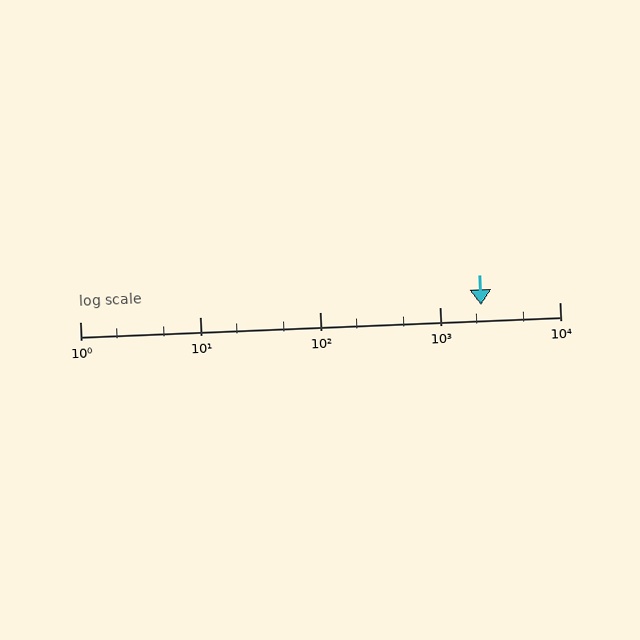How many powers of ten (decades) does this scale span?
The scale spans 4 decades, from 1 to 10000.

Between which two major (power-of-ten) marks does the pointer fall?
The pointer is between 1000 and 10000.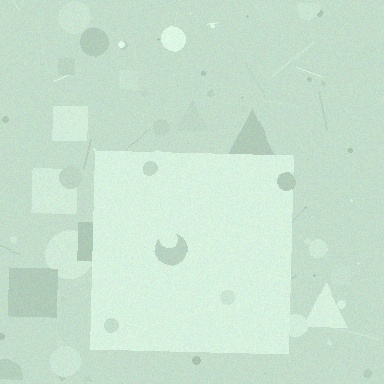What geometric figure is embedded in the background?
A square is embedded in the background.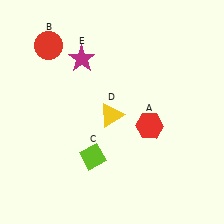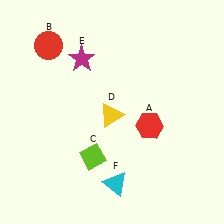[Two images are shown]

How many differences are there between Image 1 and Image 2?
There is 1 difference between the two images.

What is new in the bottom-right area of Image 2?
A cyan triangle (F) was added in the bottom-right area of Image 2.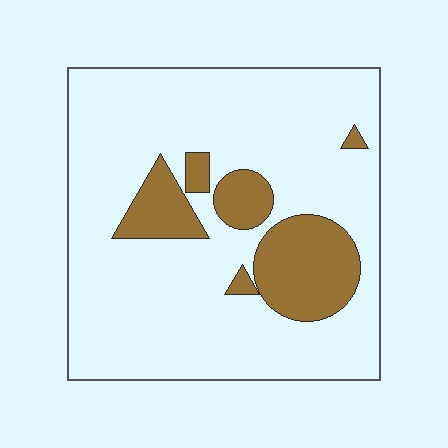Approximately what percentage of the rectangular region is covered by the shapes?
Approximately 20%.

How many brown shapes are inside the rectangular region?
6.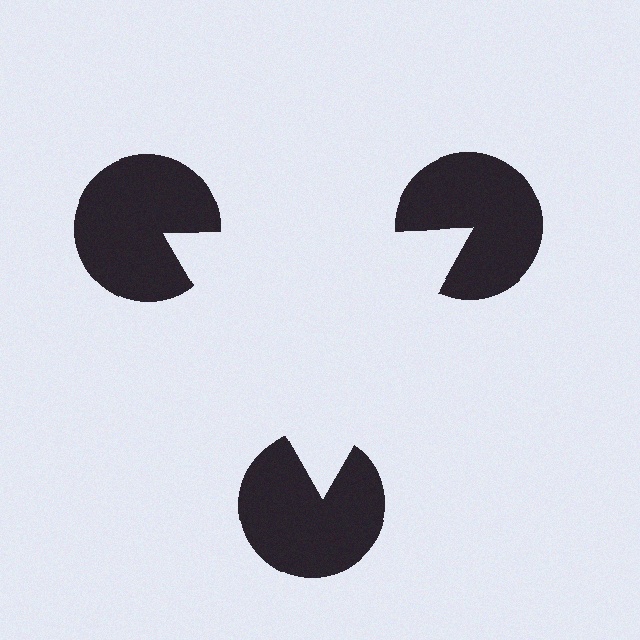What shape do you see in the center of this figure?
An illusory triangle — its edges are inferred from the aligned wedge cuts in the pac-man discs, not physically drawn.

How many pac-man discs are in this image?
There are 3 — one at each vertex of the illusory triangle.